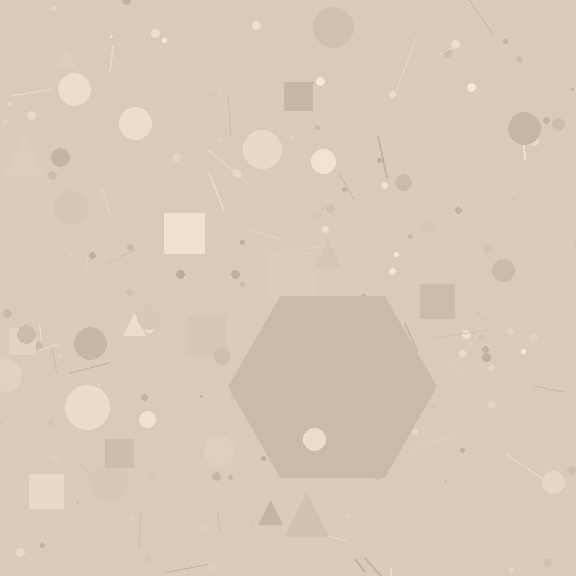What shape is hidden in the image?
A hexagon is hidden in the image.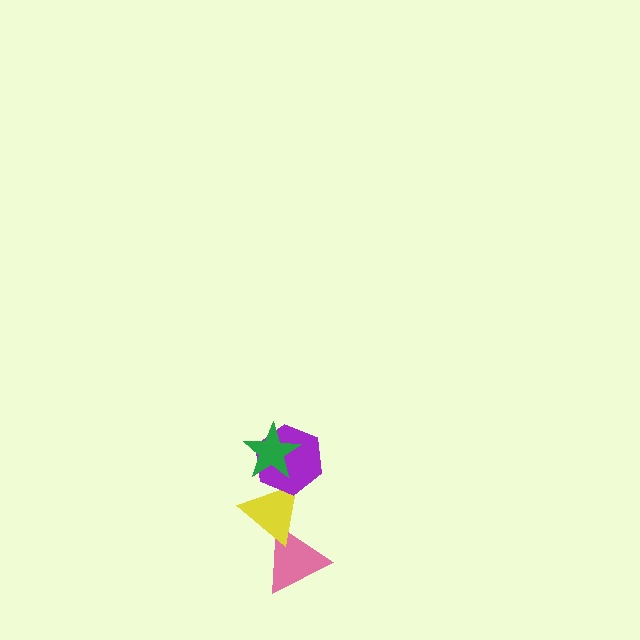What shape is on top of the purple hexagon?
The green star is on top of the purple hexagon.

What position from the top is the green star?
The green star is 1st from the top.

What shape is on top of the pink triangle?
The yellow triangle is on top of the pink triangle.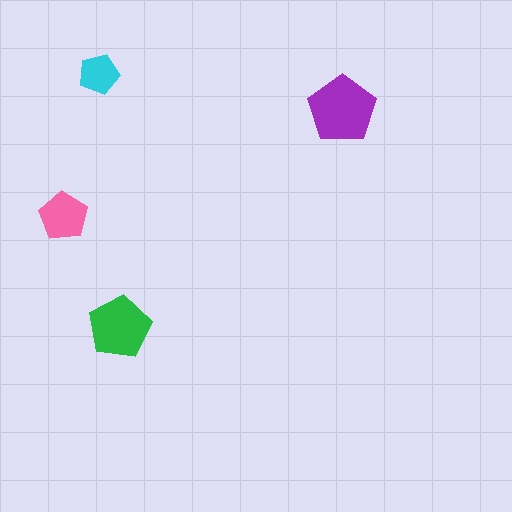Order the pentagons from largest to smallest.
the purple one, the green one, the pink one, the cyan one.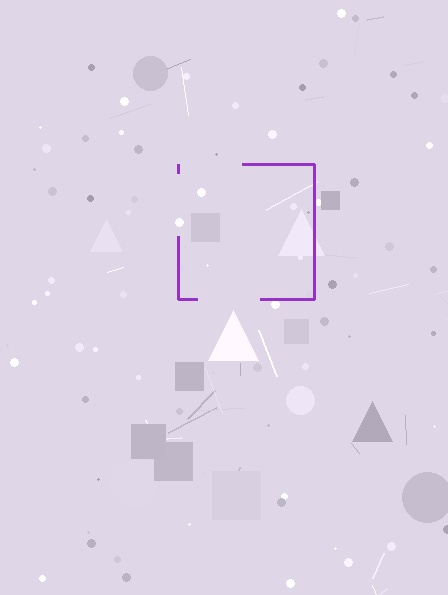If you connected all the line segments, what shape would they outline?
They would outline a square.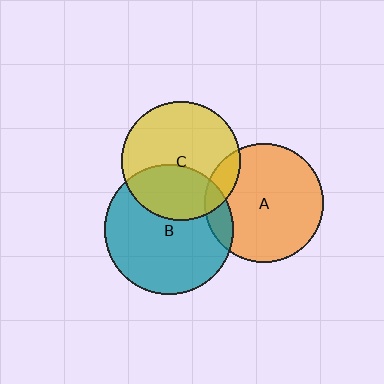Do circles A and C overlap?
Yes.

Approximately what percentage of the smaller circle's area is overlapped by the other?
Approximately 10%.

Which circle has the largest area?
Circle B (teal).